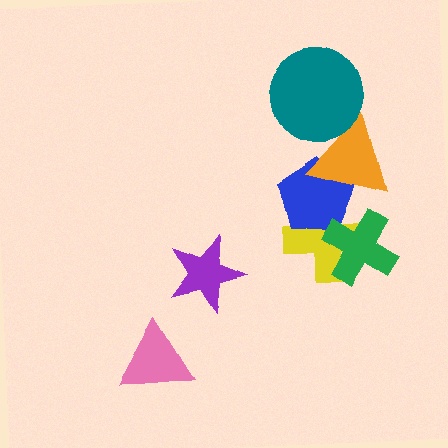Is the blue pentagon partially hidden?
Yes, it is partially covered by another shape.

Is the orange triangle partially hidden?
Yes, it is partially covered by another shape.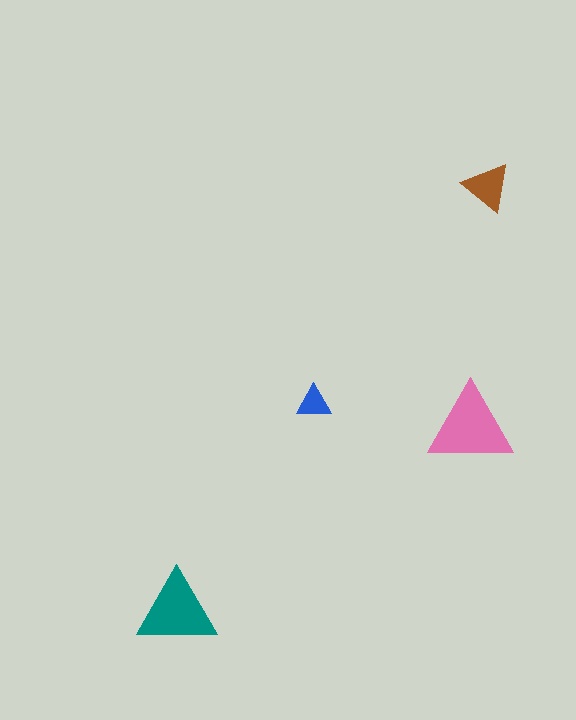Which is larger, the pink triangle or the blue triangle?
The pink one.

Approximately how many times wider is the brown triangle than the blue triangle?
About 1.5 times wider.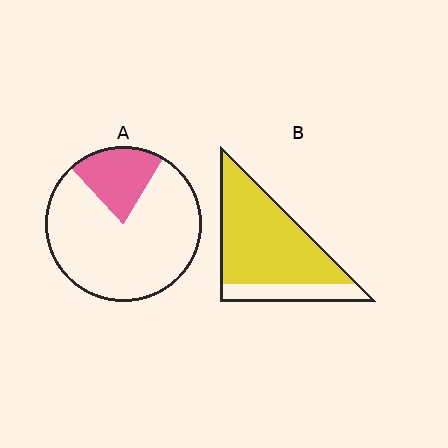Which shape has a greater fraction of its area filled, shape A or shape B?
Shape B.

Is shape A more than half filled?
No.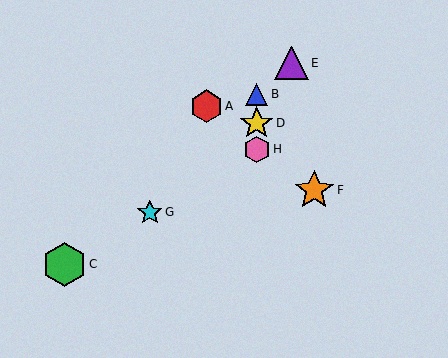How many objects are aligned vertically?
3 objects (B, D, H) are aligned vertically.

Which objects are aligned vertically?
Objects B, D, H are aligned vertically.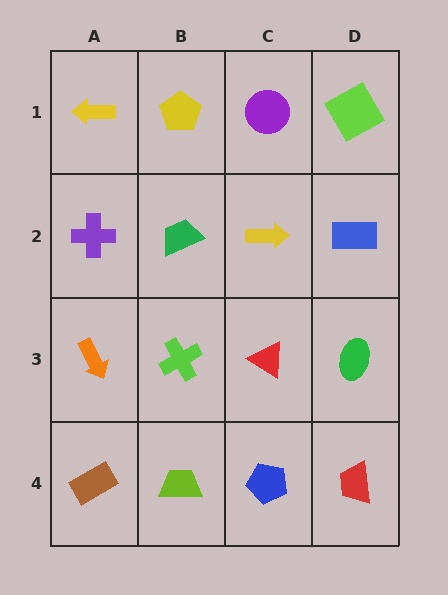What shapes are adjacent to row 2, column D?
A lime square (row 1, column D), a green ellipse (row 3, column D), a yellow arrow (row 2, column C).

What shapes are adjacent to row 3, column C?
A yellow arrow (row 2, column C), a blue pentagon (row 4, column C), a lime cross (row 3, column B), a green ellipse (row 3, column D).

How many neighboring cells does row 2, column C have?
4.